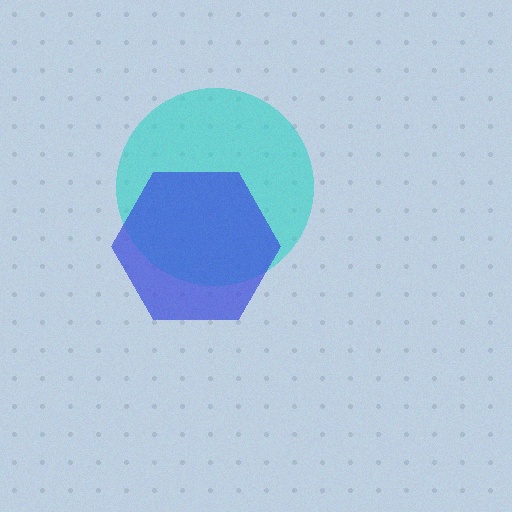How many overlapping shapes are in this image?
There are 2 overlapping shapes in the image.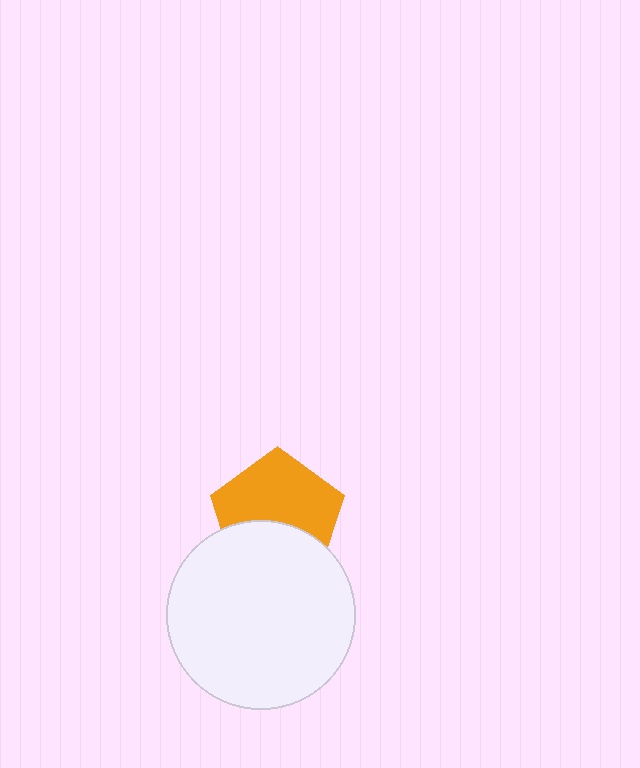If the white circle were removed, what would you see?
You would see the complete orange pentagon.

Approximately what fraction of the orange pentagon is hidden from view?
Roughly 40% of the orange pentagon is hidden behind the white circle.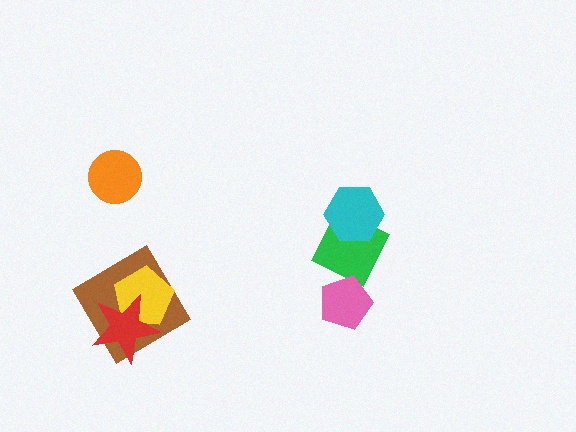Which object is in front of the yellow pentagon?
The red star is in front of the yellow pentagon.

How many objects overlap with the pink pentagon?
1 object overlaps with the pink pentagon.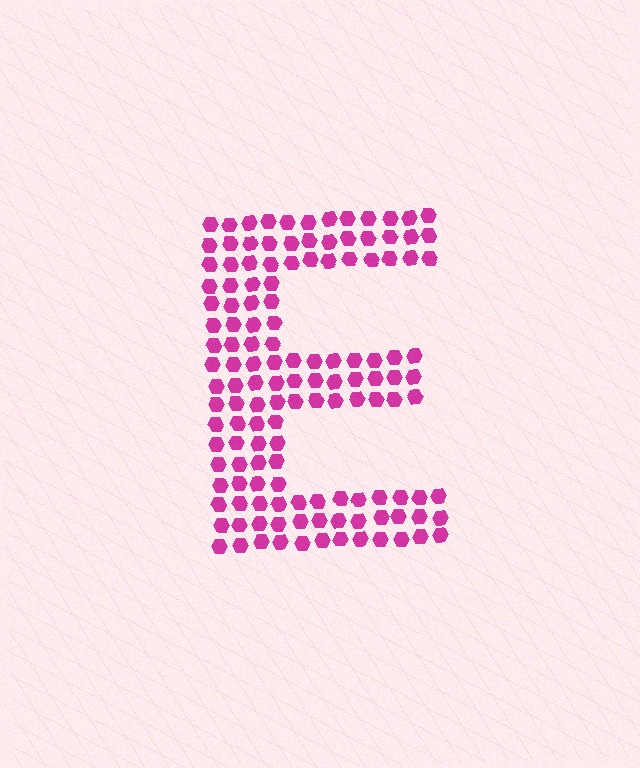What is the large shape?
The large shape is the letter E.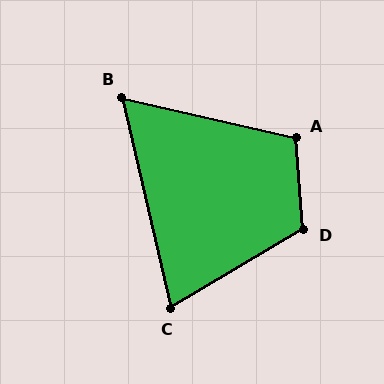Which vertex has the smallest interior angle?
B, at approximately 64 degrees.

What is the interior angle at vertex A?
Approximately 107 degrees (obtuse).